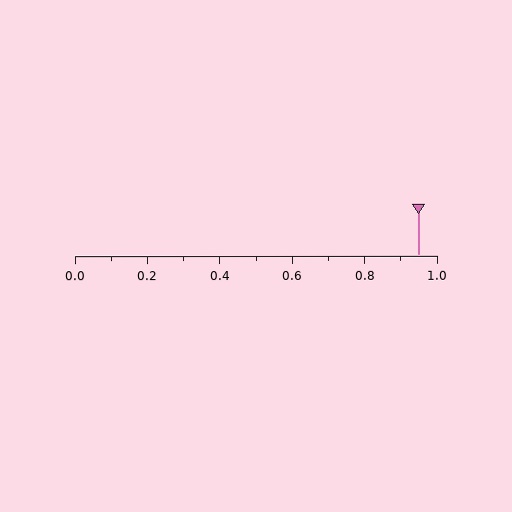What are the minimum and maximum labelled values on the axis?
The axis runs from 0.0 to 1.0.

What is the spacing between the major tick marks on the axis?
The major ticks are spaced 0.2 apart.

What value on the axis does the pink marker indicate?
The marker indicates approximately 0.95.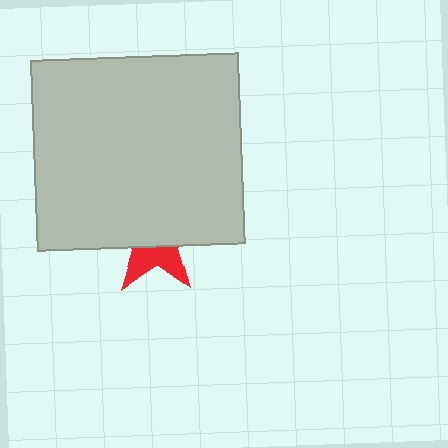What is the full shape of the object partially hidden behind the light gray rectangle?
The partially hidden object is a red star.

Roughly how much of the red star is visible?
A small part of it is visible (roughly 37%).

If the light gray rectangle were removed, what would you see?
You would see the complete red star.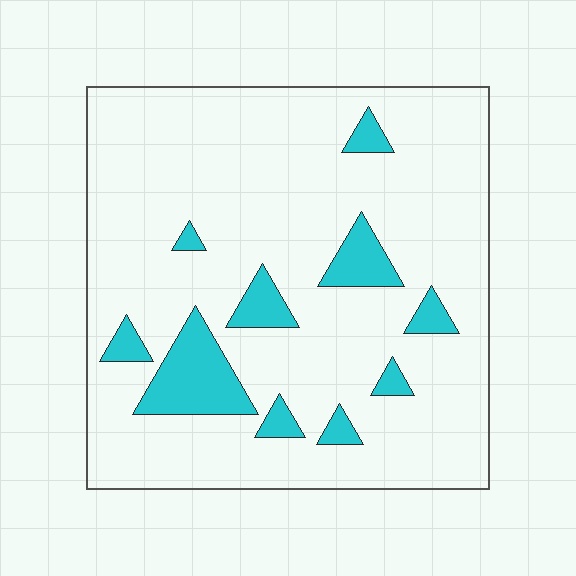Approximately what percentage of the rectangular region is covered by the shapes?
Approximately 15%.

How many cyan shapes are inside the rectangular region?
10.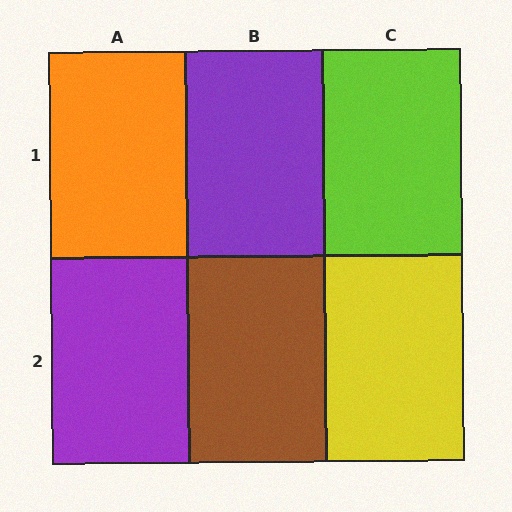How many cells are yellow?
1 cell is yellow.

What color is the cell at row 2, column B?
Brown.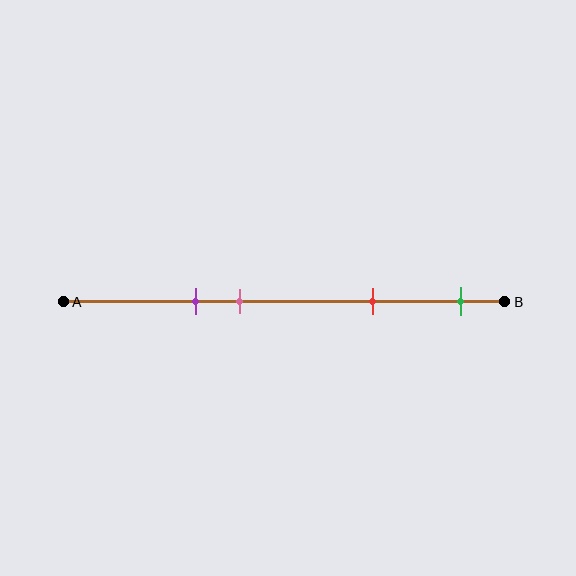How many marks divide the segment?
There are 4 marks dividing the segment.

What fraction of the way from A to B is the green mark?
The green mark is approximately 90% (0.9) of the way from A to B.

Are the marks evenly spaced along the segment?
No, the marks are not evenly spaced.